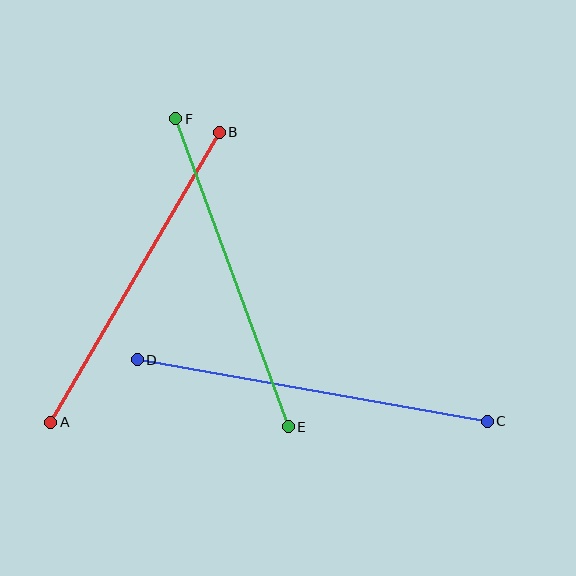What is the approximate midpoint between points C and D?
The midpoint is at approximately (312, 390) pixels.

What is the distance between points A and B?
The distance is approximately 336 pixels.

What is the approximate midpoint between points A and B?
The midpoint is at approximately (135, 277) pixels.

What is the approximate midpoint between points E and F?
The midpoint is at approximately (232, 273) pixels.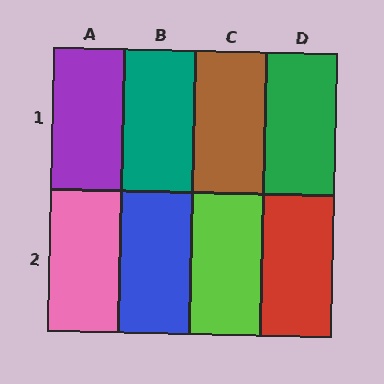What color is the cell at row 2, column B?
Blue.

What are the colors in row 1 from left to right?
Purple, teal, brown, green.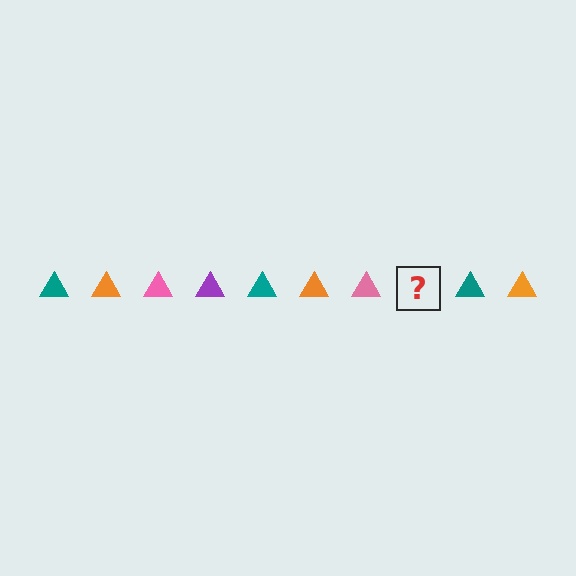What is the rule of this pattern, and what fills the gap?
The rule is that the pattern cycles through teal, orange, pink, purple triangles. The gap should be filled with a purple triangle.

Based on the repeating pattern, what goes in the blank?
The blank should be a purple triangle.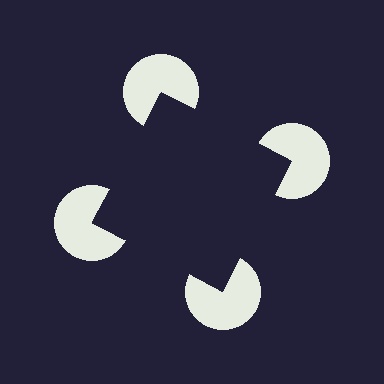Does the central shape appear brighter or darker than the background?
It typically appears slightly darker than the background, even though no actual brightness change is drawn.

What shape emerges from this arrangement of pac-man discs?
An illusory square — its edges are inferred from the aligned wedge cuts in the pac-man discs, not physically drawn.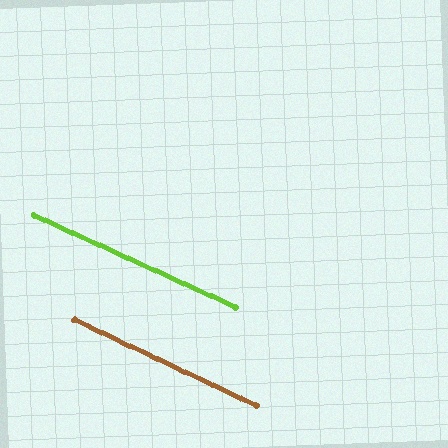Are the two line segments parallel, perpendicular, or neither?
Parallel — their directions differ by only 0.7°.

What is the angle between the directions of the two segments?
Approximately 1 degree.